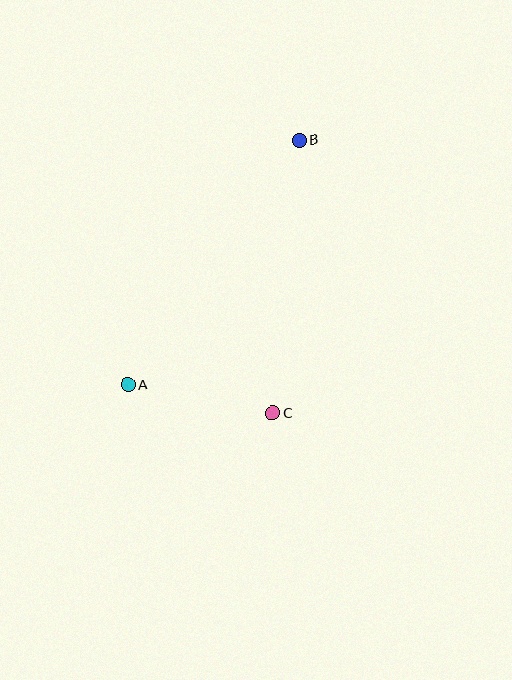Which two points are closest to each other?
Points A and C are closest to each other.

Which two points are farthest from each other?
Points A and B are farthest from each other.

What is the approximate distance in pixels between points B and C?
The distance between B and C is approximately 274 pixels.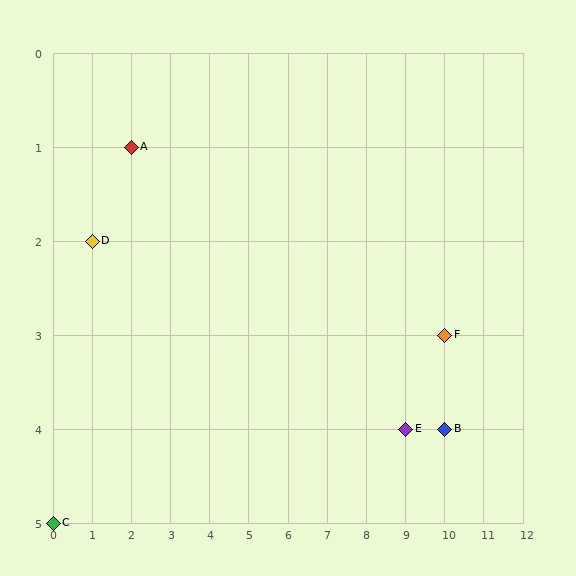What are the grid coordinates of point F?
Point F is at grid coordinates (10, 3).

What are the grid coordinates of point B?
Point B is at grid coordinates (10, 4).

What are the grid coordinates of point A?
Point A is at grid coordinates (2, 1).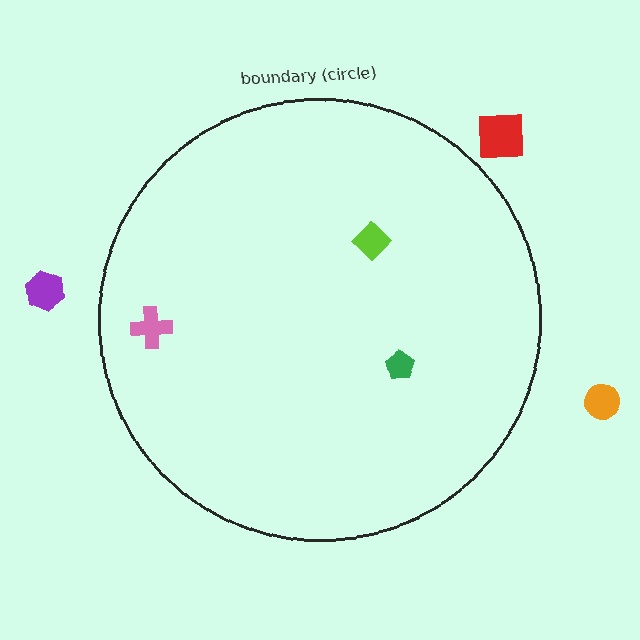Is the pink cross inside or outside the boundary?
Inside.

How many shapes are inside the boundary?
3 inside, 3 outside.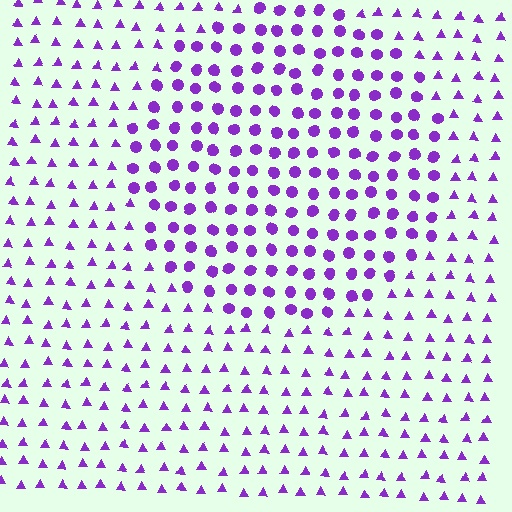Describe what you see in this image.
The image is filled with small purple elements arranged in a uniform grid. A circle-shaped region contains circles, while the surrounding area contains triangles. The boundary is defined purely by the change in element shape.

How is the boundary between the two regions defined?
The boundary is defined by a change in element shape: circles inside vs. triangles outside. All elements share the same color and spacing.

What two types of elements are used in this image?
The image uses circles inside the circle region and triangles outside it.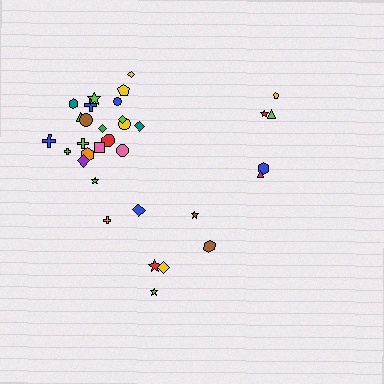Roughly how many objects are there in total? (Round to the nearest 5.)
Roughly 35 objects in total.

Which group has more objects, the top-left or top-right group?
The top-left group.